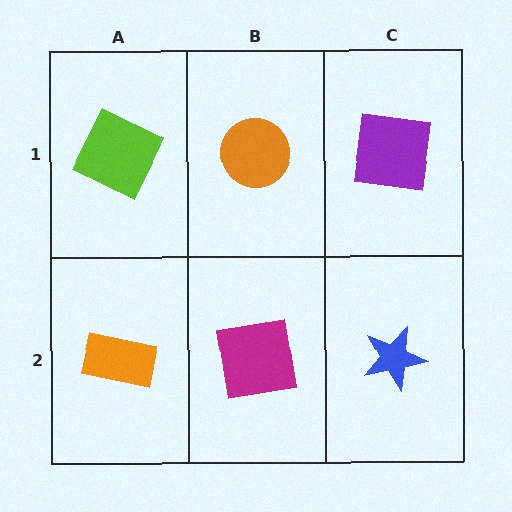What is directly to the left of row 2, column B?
An orange rectangle.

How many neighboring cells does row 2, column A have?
2.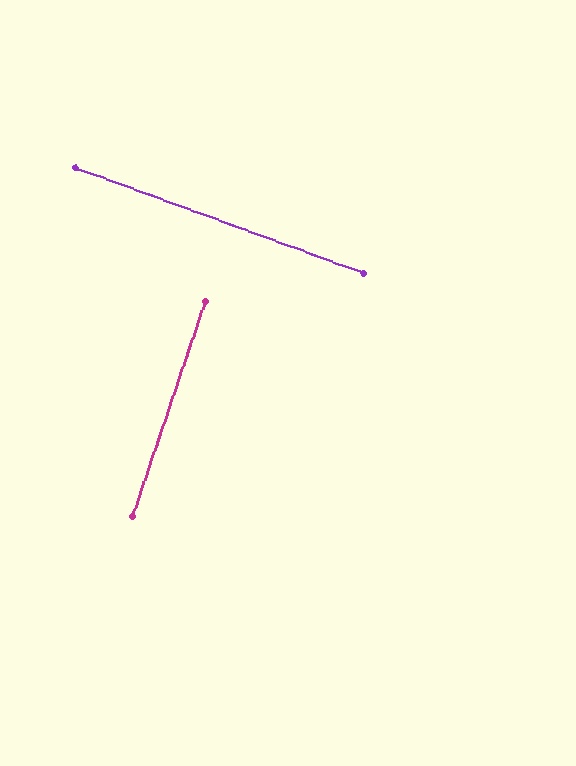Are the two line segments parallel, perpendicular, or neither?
Perpendicular — they meet at approximately 89°.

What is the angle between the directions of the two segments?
Approximately 89 degrees.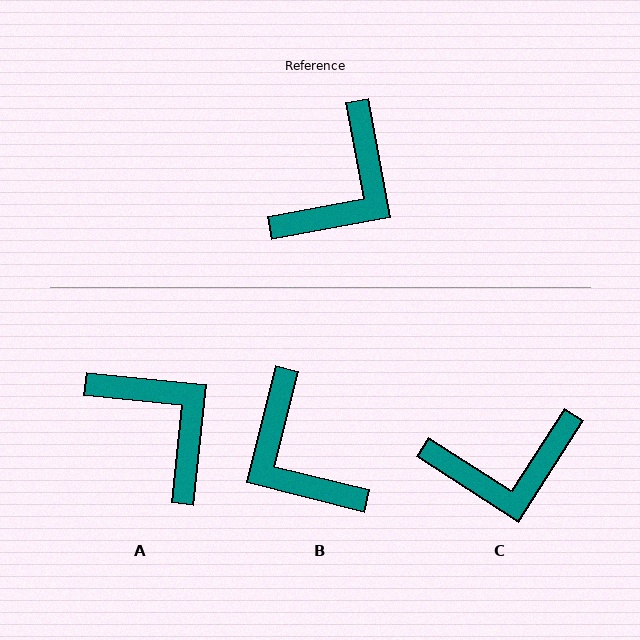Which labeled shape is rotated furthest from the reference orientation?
B, about 114 degrees away.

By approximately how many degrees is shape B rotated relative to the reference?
Approximately 114 degrees clockwise.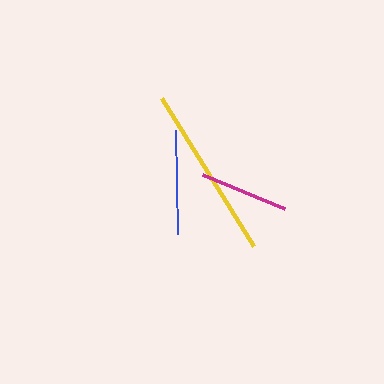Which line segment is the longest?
The yellow line is the longest at approximately 174 pixels.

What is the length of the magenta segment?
The magenta segment is approximately 89 pixels long.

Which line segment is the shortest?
The magenta line is the shortest at approximately 89 pixels.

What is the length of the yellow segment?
The yellow segment is approximately 174 pixels long.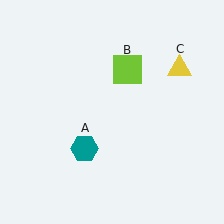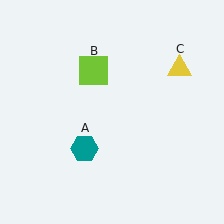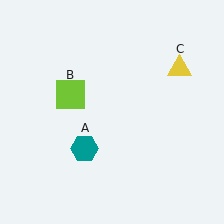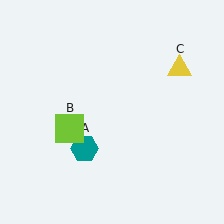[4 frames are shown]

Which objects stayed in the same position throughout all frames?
Teal hexagon (object A) and yellow triangle (object C) remained stationary.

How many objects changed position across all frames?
1 object changed position: lime square (object B).